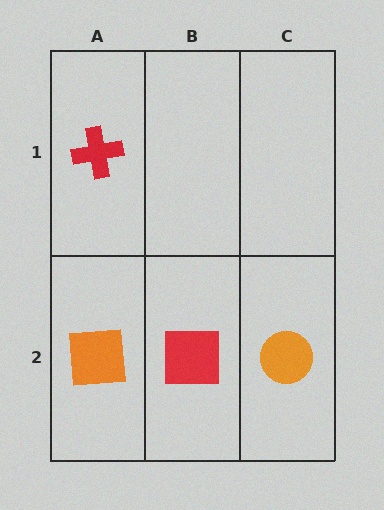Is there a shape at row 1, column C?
No, that cell is empty.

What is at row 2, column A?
An orange square.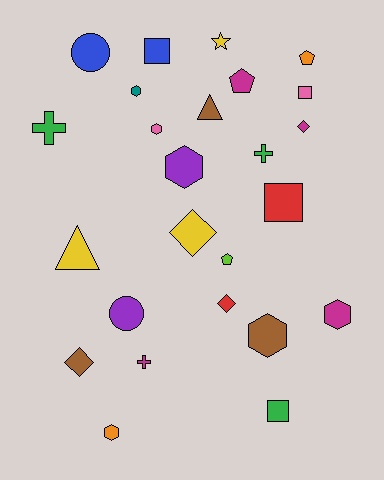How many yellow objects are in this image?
There are 3 yellow objects.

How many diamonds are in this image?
There are 4 diamonds.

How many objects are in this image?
There are 25 objects.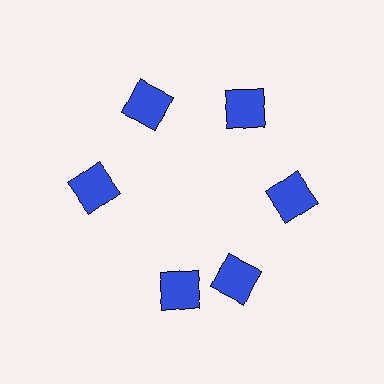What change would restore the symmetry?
The symmetry would be restored by rotating it back into even spacing with its neighbors so that all 6 squares sit at equal angles and equal distance from the center.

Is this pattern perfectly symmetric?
No. The 6 blue squares are arranged in a ring, but one element near the 7 o'clock position is rotated out of alignment along the ring, breaking the 6-fold rotational symmetry.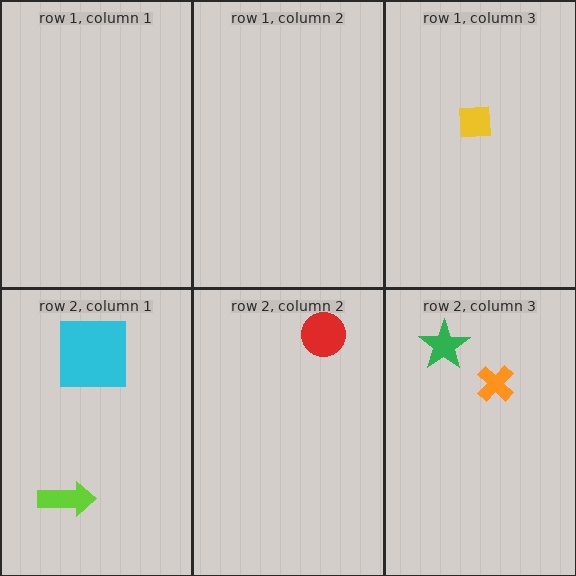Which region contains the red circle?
The row 2, column 2 region.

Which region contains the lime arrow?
The row 2, column 1 region.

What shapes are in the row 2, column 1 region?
The lime arrow, the cyan square.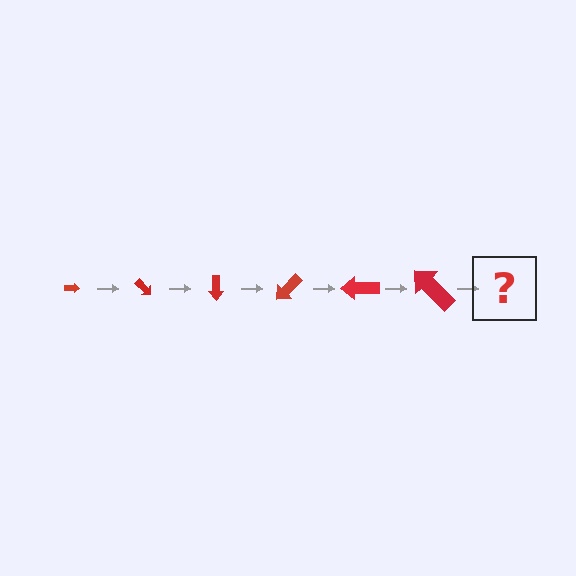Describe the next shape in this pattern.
It should be an arrow, larger than the previous one and rotated 270 degrees from the start.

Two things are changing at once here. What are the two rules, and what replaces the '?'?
The two rules are that the arrow grows larger each step and it rotates 45 degrees each step. The '?' should be an arrow, larger than the previous one and rotated 270 degrees from the start.